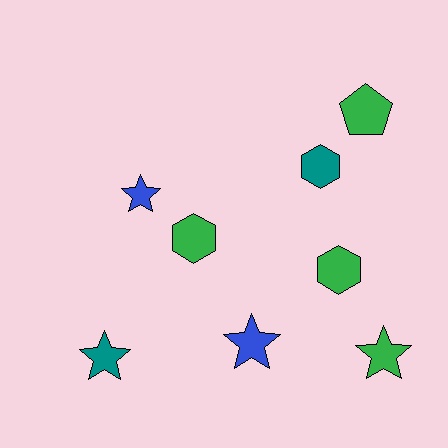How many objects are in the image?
There are 8 objects.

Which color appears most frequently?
Green, with 4 objects.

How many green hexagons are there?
There are 2 green hexagons.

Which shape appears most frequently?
Star, with 4 objects.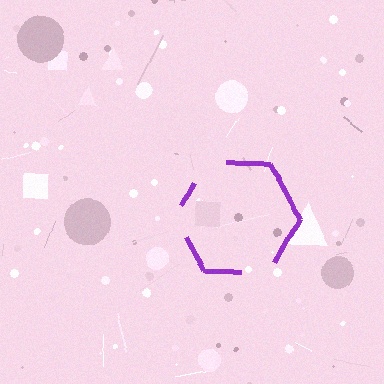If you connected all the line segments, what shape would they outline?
They would outline a hexagon.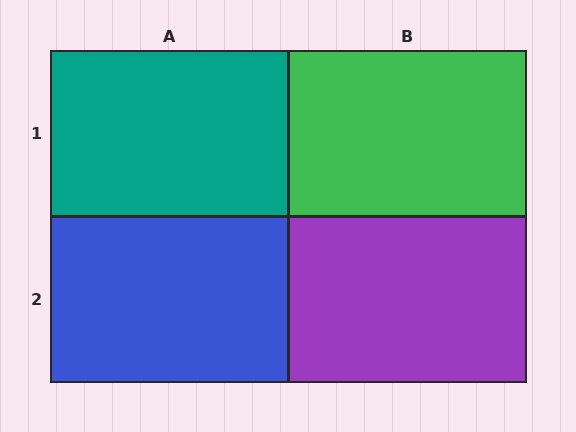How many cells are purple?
1 cell is purple.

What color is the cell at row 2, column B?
Purple.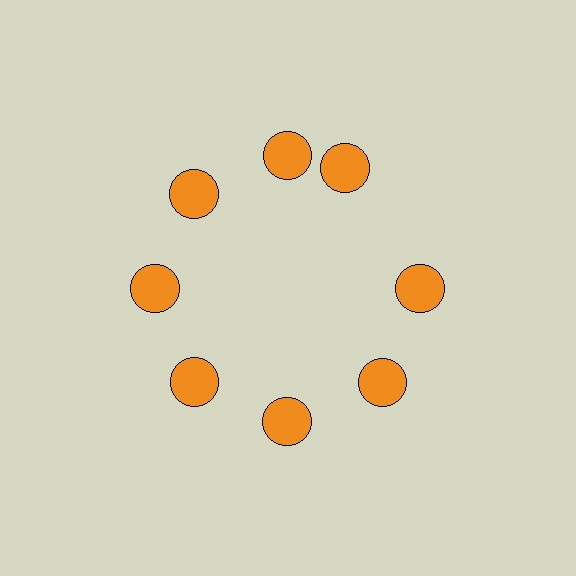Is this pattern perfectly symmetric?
No. The 8 orange circles are arranged in a ring, but one element near the 2 o'clock position is rotated out of alignment along the ring, breaking the 8-fold rotational symmetry.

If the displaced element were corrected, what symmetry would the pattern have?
It would have 8-fold rotational symmetry — the pattern would map onto itself every 45 degrees.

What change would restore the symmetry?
The symmetry would be restored by rotating it back into even spacing with its neighbors so that all 8 circles sit at equal angles and equal distance from the center.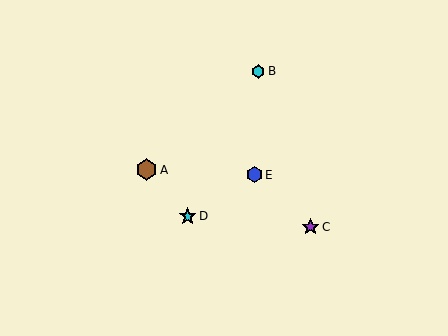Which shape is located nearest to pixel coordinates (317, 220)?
The purple star (labeled C) at (310, 227) is nearest to that location.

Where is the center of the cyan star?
The center of the cyan star is at (188, 216).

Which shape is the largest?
The brown hexagon (labeled A) is the largest.